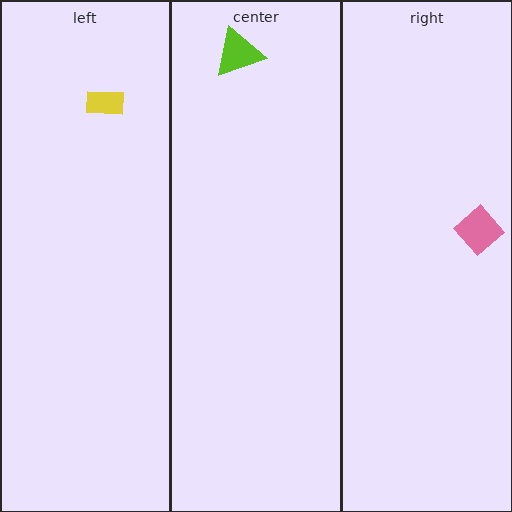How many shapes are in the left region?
1.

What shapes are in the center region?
The lime triangle.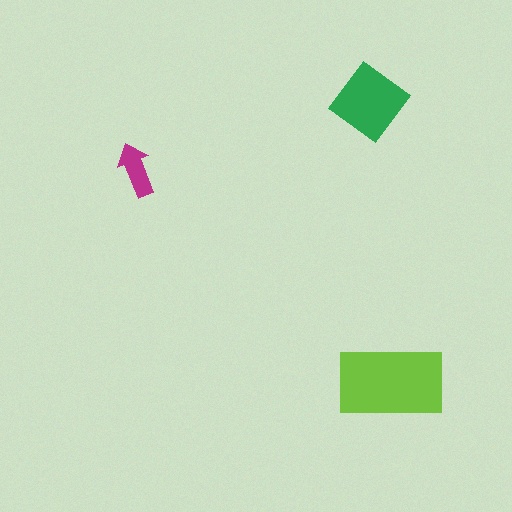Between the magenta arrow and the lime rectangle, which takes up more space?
The lime rectangle.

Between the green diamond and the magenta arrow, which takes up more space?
The green diamond.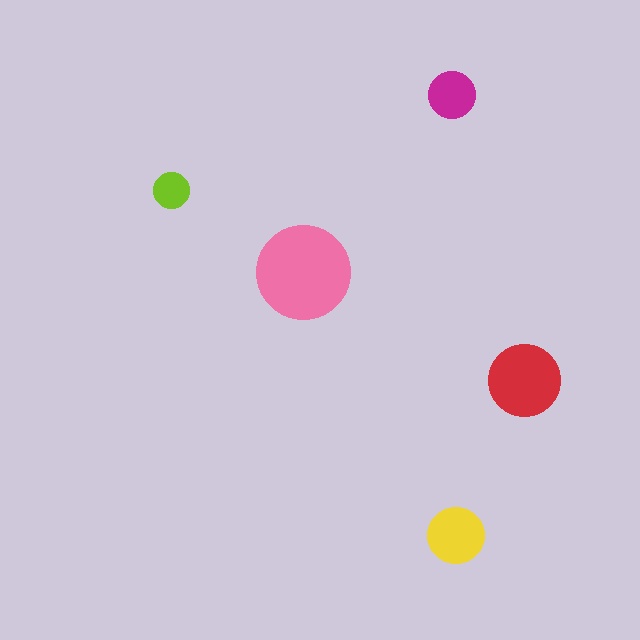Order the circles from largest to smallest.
the pink one, the red one, the yellow one, the magenta one, the lime one.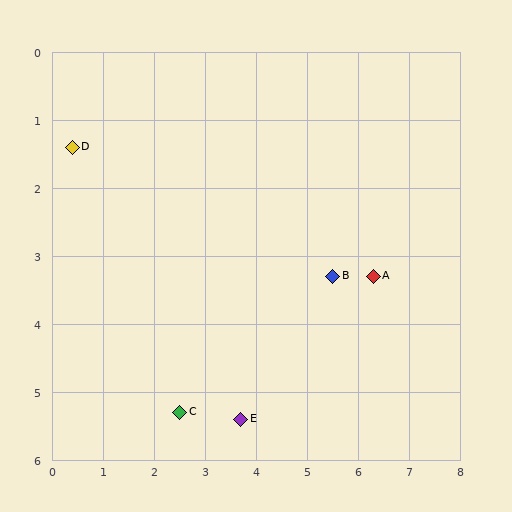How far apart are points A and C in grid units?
Points A and C are about 4.3 grid units apart.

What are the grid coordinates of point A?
Point A is at approximately (6.3, 3.3).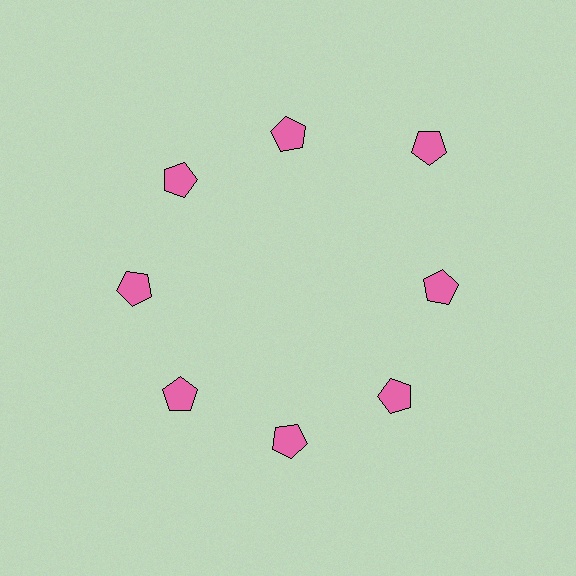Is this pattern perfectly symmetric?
No. The 8 pink pentagons are arranged in a ring, but one element near the 2 o'clock position is pushed outward from the center, breaking the 8-fold rotational symmetry.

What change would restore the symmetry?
The symmetry would be restored by moving it inward, back onto the ring so that all 8 pentagons sit at equal angles and equal distance from the center.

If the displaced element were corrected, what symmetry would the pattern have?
It would have 8-fold rotational symmetry — the pattern would map onto itself every 45 degrees.